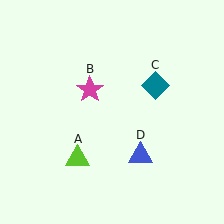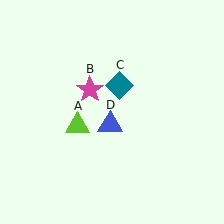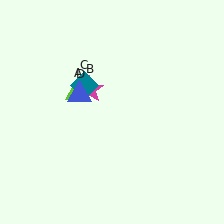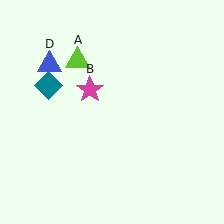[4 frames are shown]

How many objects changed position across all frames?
3 objects changed position: lime triangle (object A), teal diamond (object C), blue triangle (object D).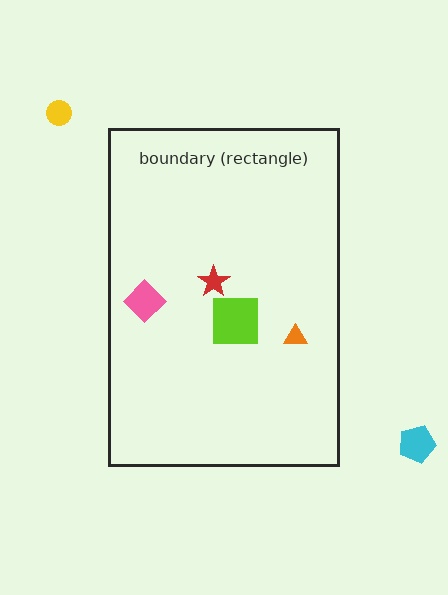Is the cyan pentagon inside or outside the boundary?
Outside.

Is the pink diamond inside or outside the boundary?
Inside.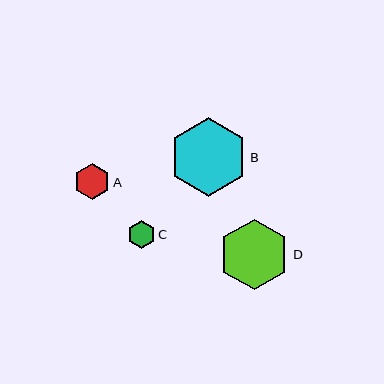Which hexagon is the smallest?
Hexagon C is the smallest with a size of approximately 27 pixels.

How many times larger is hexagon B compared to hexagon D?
Hexagon B is approximately 1.1 times the size of hexagon D.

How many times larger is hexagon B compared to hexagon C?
Hexagon B is approximately 2.9 times the size of hexagon C.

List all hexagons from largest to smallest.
From largest to smallest: B, D, A, C.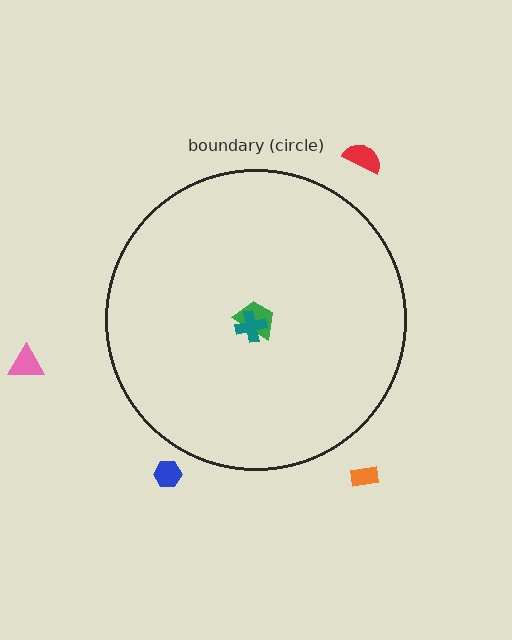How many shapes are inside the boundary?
2 inside, 4 outside.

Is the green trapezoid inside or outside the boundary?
Inside.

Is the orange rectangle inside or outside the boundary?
Outside.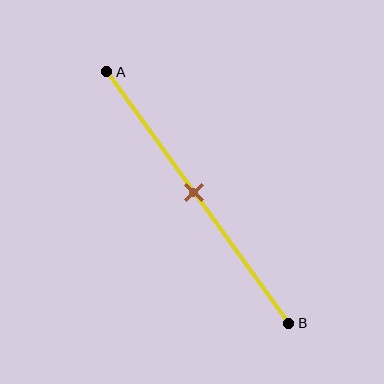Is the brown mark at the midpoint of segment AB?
Yes, the mark is approximately at the midpoint.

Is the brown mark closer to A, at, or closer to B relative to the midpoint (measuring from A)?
The brown mark is approximately at the midpoint of segment AB.